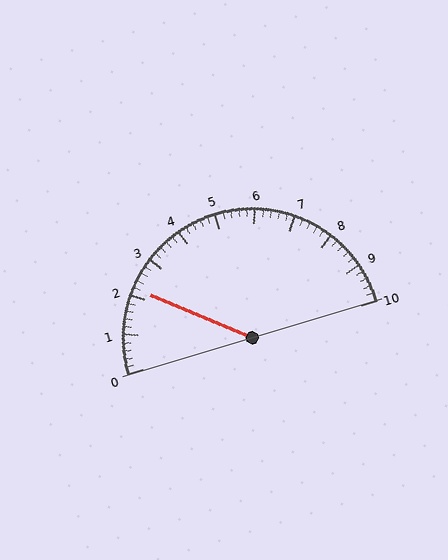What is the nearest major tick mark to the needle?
The nearest major tick mark is 2.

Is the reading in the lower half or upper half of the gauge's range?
The reading is in the lower half of the range (0 to 10).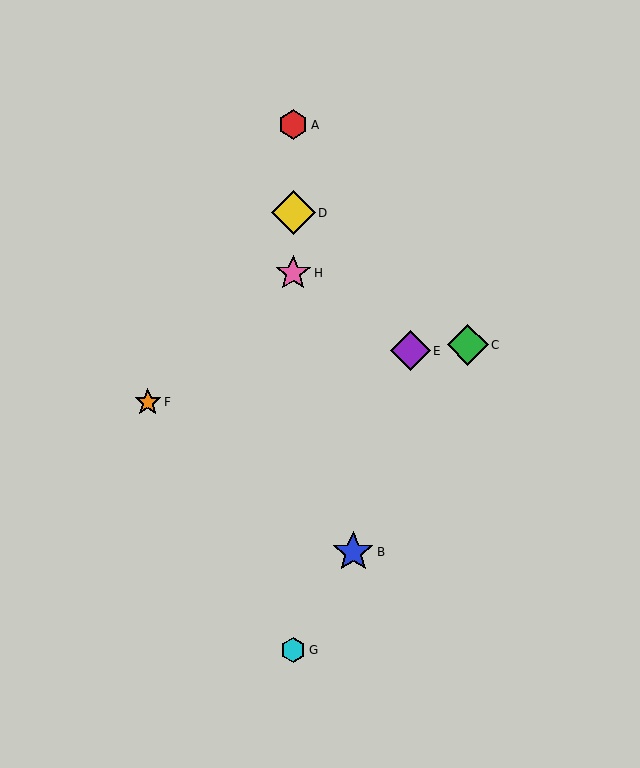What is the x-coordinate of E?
Object E is at x≈410.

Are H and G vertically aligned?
Yes, both are at x≈293.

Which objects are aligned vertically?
Objects A, D, G, H are aligned vertically.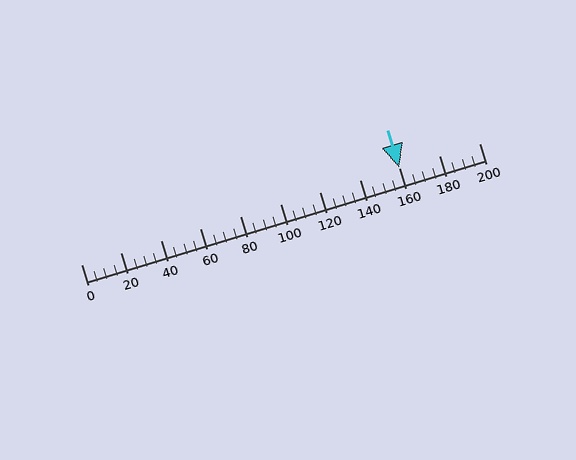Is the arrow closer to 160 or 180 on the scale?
The arrow is closer to 160.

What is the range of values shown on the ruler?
The ruler shows values from 0 to 200.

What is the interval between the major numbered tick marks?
The major tick marks are spaced 20 units apart.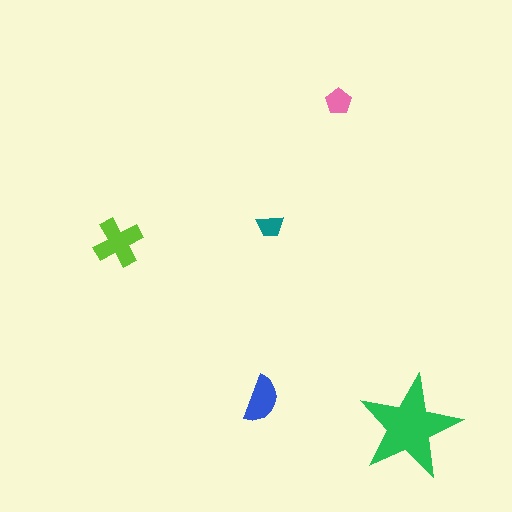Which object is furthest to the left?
The lime cross is leftmost.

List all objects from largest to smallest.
The green star, the lime cross, the blue semicircle, the pink pentagon, the teal trapezoid.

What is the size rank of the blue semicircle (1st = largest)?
3rd.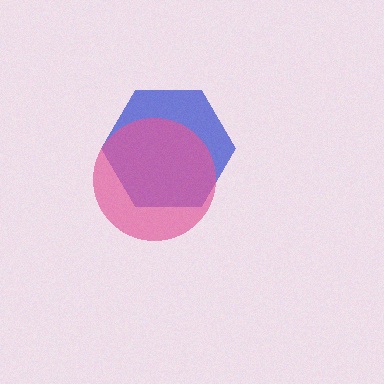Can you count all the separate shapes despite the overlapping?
Yes, there are 2 separate shapes.